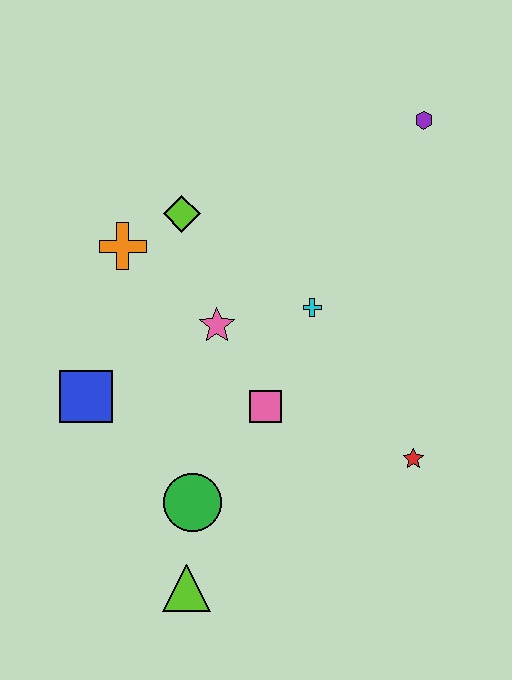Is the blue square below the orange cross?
Yes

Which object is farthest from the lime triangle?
The purple hexagon is farthest from the lime triangle.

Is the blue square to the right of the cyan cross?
No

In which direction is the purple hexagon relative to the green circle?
The purple hexagon is above the green circle.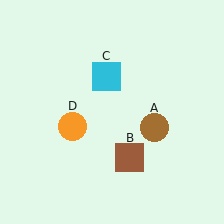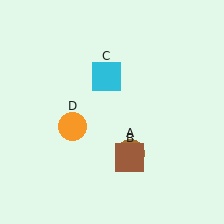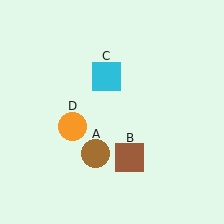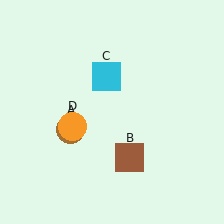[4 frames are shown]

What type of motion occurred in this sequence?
The brown circle (object A) rotated clockwise around the center of the scene.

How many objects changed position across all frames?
1 object changed position: brown circle (object A).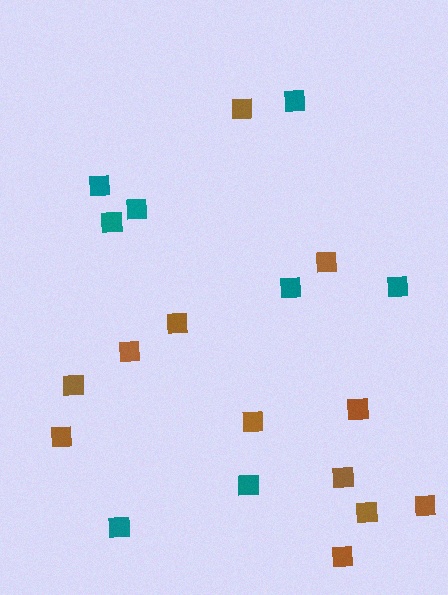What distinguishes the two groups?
There are 2 groups: one group of teal squares (8) and one group of brown squares (12).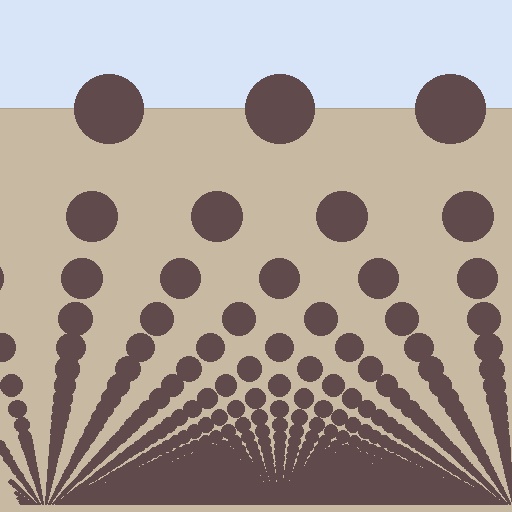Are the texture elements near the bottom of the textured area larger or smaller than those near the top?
Smaller. The gradient is inverted — elements near the bottom are smaller and denser.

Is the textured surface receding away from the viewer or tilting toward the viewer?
The surface appears to tilt toward the viewer. Texture elements get larger and sparser toward the top.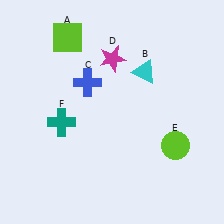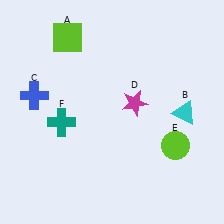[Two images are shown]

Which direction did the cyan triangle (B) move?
The cyan triangle (B) moved down.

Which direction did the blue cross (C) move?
The blue cross (C) moved left.